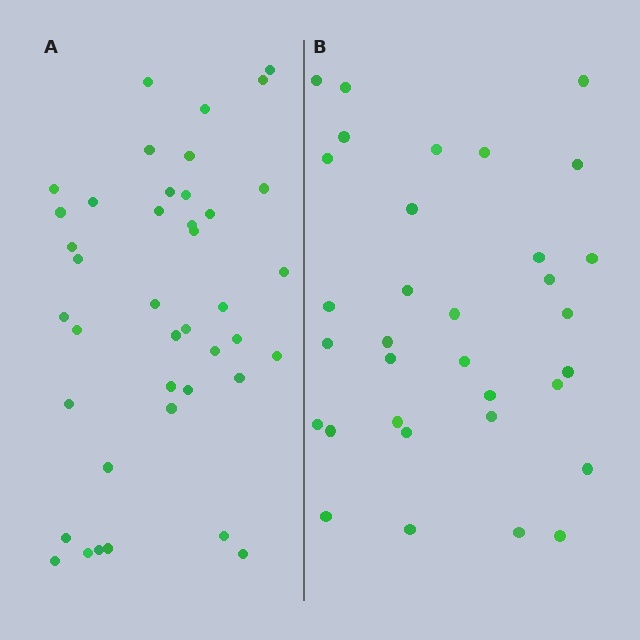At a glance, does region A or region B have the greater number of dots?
Region A (the left region) has more dots.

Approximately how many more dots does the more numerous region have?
Region A has roughly 8 or so more dots than region B.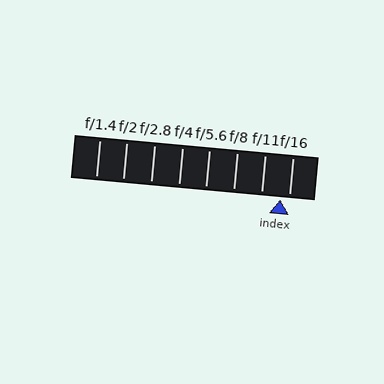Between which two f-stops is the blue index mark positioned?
The index mark is between f/11 and f/16.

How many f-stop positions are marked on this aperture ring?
There are 8 f-stop positions marked.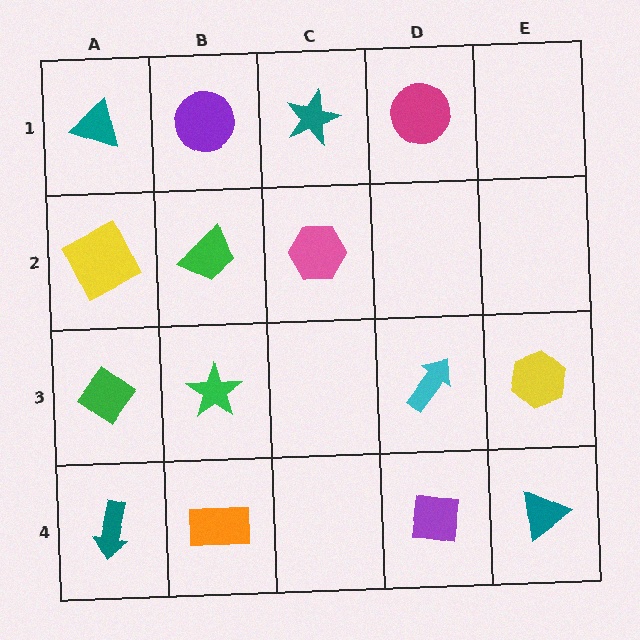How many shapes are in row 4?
4 shapes.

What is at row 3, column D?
A cyan arrow.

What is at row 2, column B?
A green trapezoid.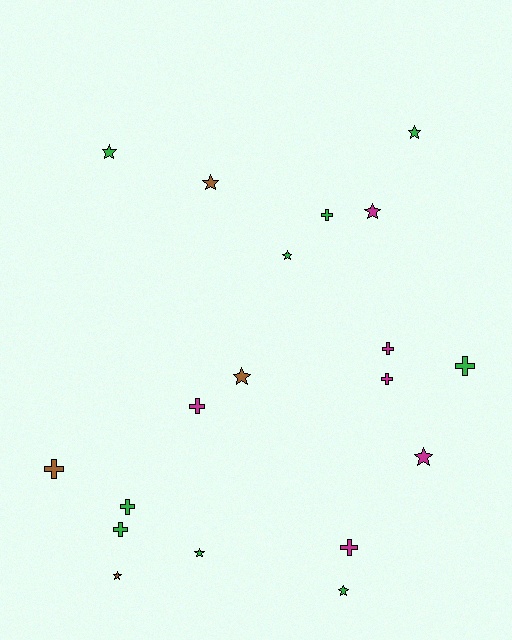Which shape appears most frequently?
Star, with 10 objects.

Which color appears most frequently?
Green, with 9 objects.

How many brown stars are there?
There are 3 brown stars.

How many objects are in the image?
There are 19 objects.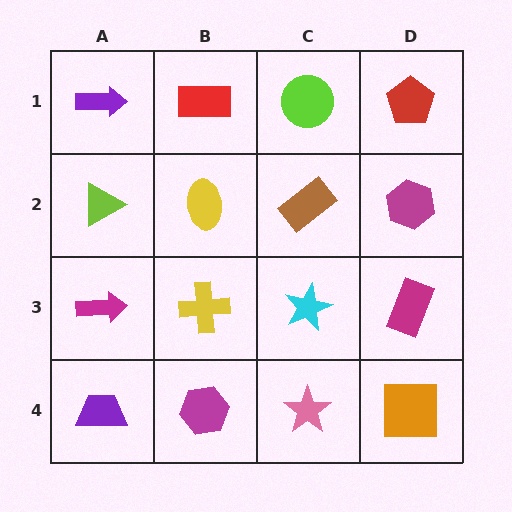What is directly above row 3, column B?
A yellow ellipse.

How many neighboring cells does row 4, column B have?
3.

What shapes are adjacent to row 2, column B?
A red rectangle (row 1, column B), a yellow cross (row 3, column B), a lime triangle (row 2, column A), a brown rectangle (row 2, column C).